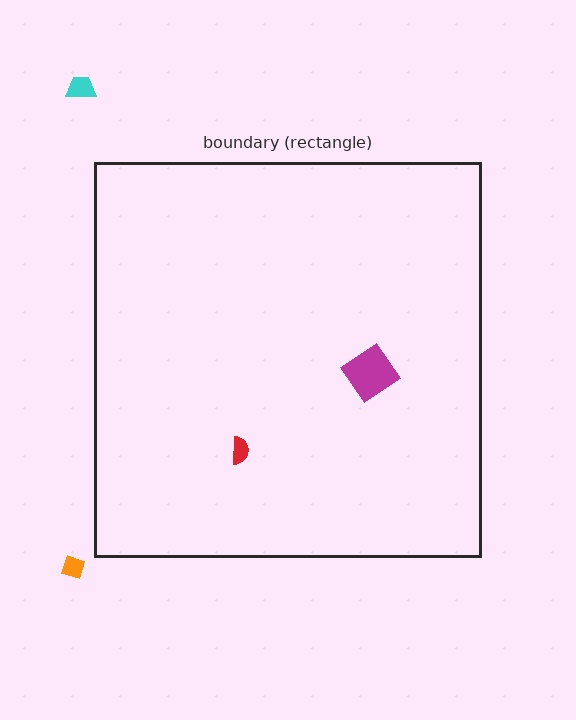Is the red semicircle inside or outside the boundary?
Inside.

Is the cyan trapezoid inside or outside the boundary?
Outside.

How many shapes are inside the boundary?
2 inside, 2 outside.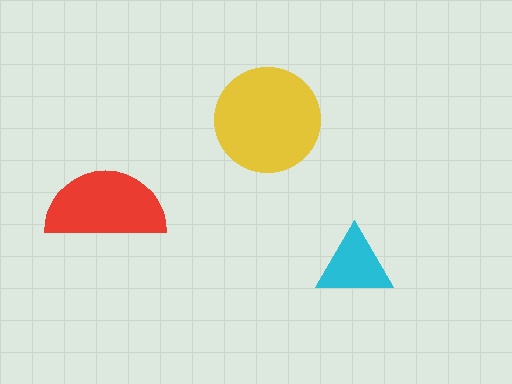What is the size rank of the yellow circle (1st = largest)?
1st.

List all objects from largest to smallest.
The yellow circle, the red semicircle, the cyan triangle.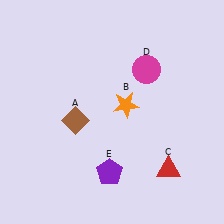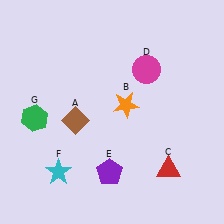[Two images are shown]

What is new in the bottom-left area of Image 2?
A cyan star (F) was added in the bottom-left area of Image 2.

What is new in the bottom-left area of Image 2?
A green hexagon (G) was added in the bottom-left area of Image 2.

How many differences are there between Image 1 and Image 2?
There are 2 differences between the two images.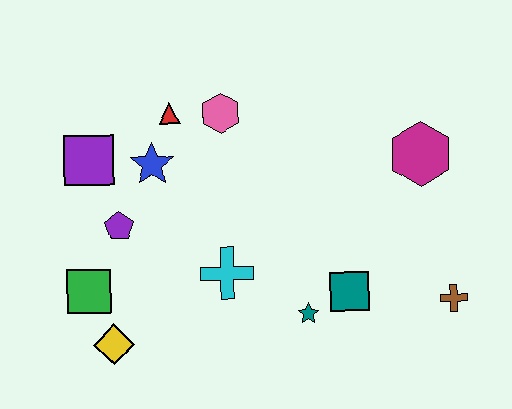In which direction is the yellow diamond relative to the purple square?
The yellow diamond is below the purple square.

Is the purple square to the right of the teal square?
No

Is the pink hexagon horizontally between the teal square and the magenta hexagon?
No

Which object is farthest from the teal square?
The purple square is farthest from the teal square.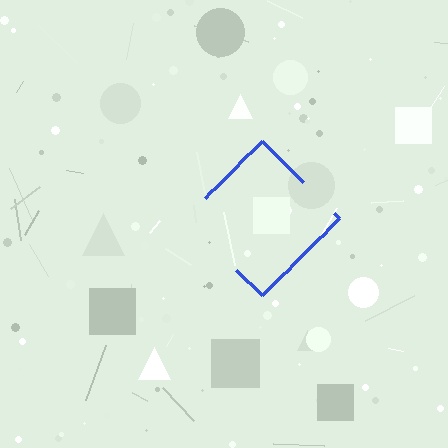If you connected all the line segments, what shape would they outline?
They would outline a diamond.